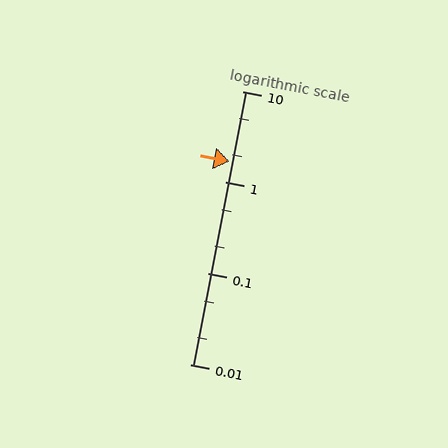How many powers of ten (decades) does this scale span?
The scale spans 3 decades, from 0.01 to 10.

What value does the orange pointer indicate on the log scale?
The pointer indicates approximately 1.7.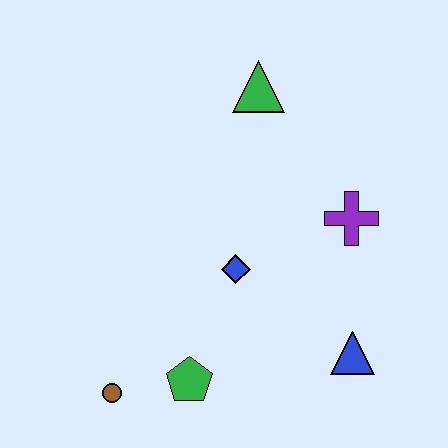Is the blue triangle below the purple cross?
Yes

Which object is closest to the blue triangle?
The purple cross is closest to the blue triangle.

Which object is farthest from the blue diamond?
The green triangle is farthest from the blue diamond.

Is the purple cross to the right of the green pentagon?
Yes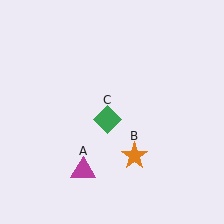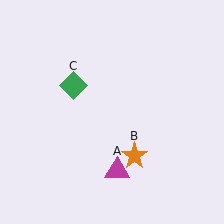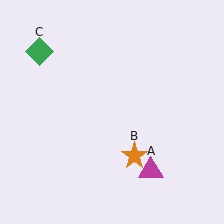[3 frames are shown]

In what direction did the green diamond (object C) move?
The green diamond (object C) moved up and to the left.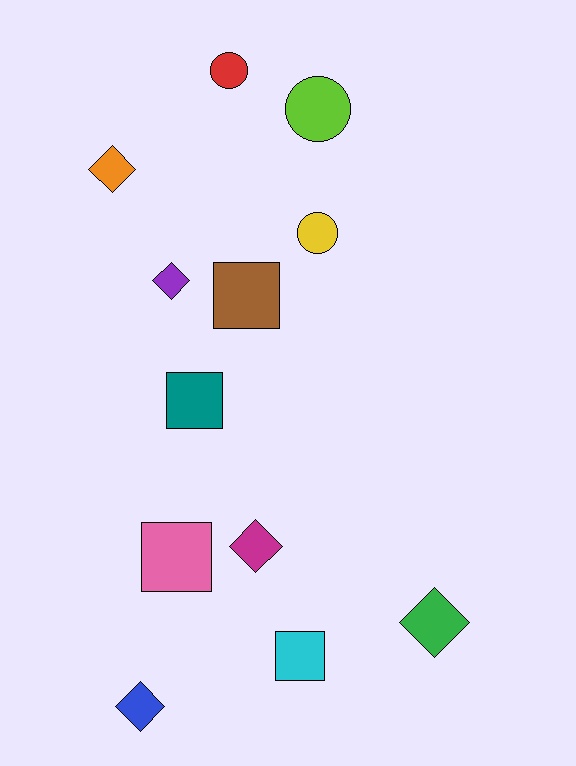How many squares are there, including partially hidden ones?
There are 4 squares.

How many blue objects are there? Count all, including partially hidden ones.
There is 1 blue object.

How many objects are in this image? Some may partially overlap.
There are 12 objects.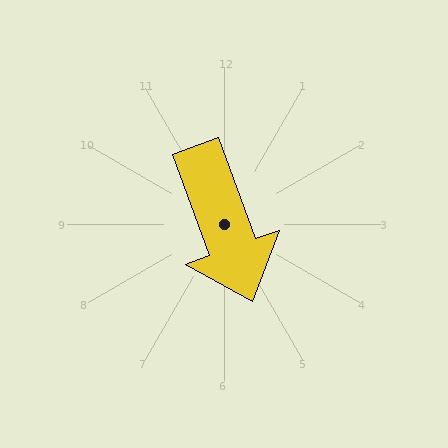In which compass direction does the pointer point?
South.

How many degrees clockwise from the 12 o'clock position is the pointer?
Approximately 160 degrees.